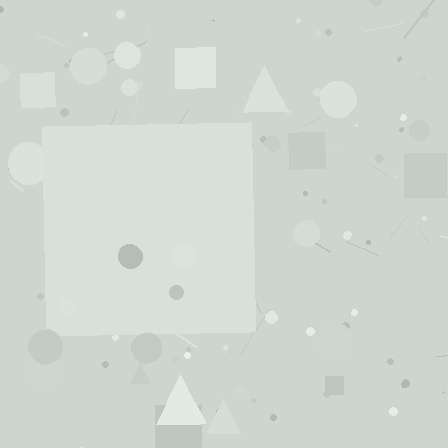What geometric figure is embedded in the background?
A square is embedded in the background.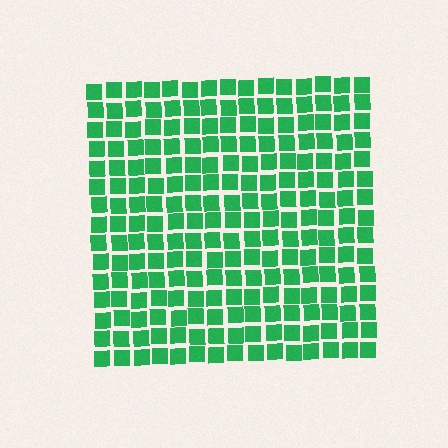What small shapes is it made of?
It is made of small squares.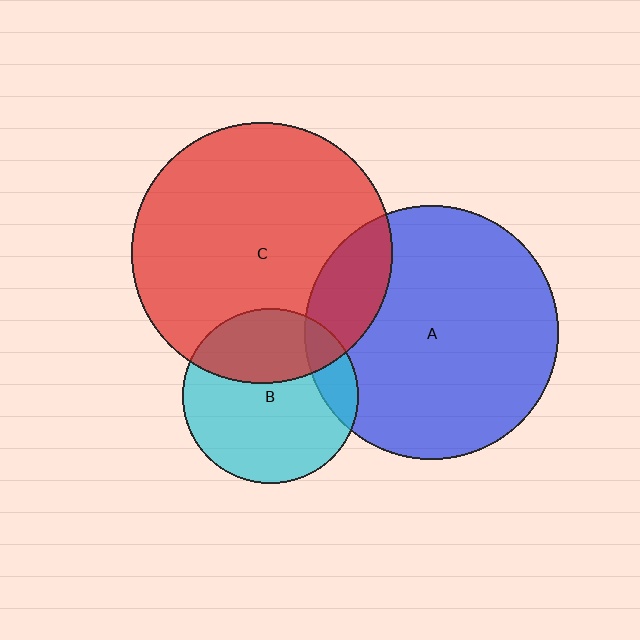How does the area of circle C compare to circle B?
Approximately 2.2 times.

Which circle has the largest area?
Circle C (red).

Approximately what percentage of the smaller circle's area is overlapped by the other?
Approximately 15%.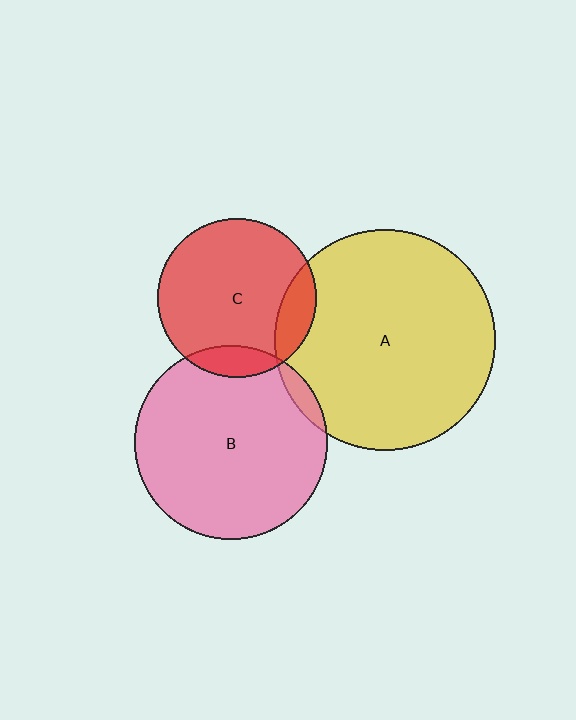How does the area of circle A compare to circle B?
Approximately 1.3 times.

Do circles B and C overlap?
Yes.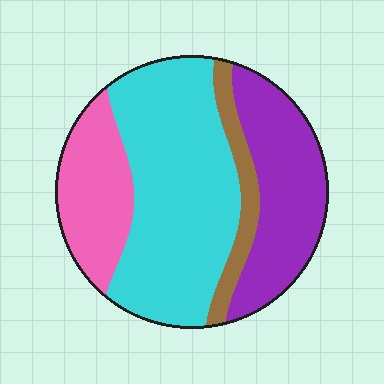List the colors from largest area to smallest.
From largest to smallest: cyan, purple, pink, brown.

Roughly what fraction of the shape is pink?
Pink takes up about one fifth (1/5) of the shape.